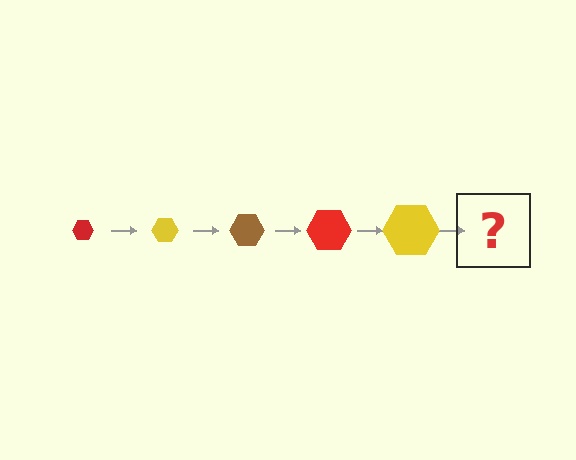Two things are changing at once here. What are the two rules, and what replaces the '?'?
The two rules are that the hexagon grows larger each step and the color cycles through red, yellow, and brown. The '?' should be a brown hexagon, larger than the previous one.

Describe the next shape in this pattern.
It should be a brown hexagon, larger than the previous one.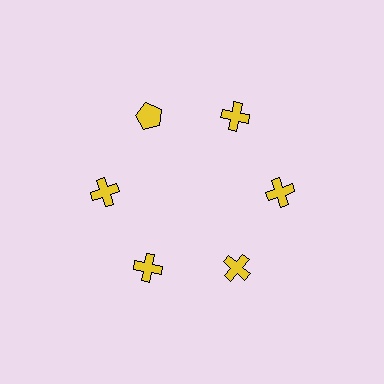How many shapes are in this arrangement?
There are 6 shapes arranged in a ring pattern.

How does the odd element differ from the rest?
It has a different shape: pentagon instead of cross.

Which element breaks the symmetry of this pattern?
The yellow pentagon at roughly the 11 o'clock position breaks the symmetry. All other shapes are yellow crosses.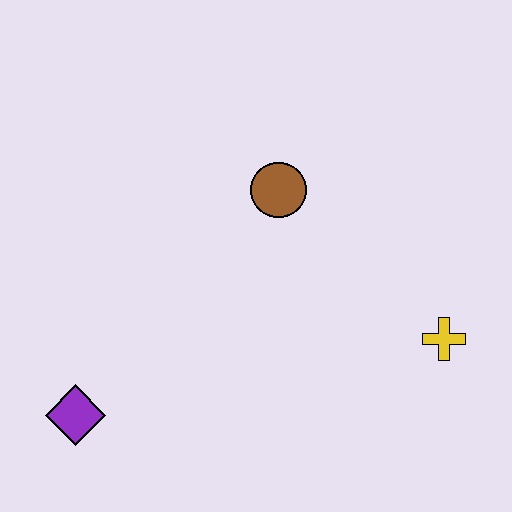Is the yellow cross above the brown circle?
No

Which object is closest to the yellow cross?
The brown circle is closest to the yellow cross.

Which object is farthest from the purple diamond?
The yellow cross is farthest from the purple diamond.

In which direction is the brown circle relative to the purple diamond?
The brown circle is above the purple diamond.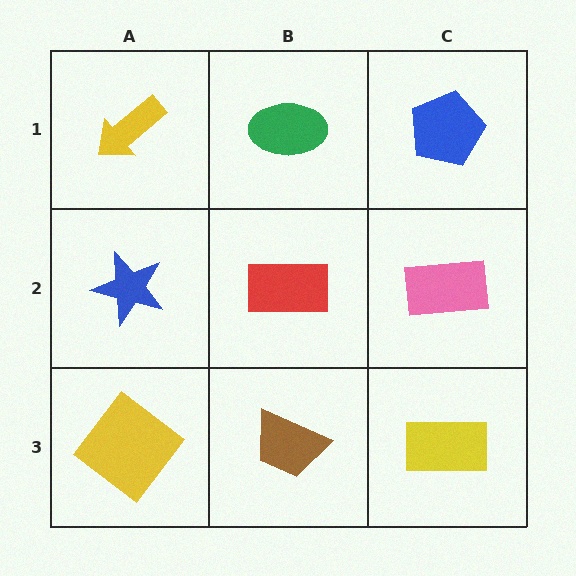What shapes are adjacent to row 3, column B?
A red rectangle (row 2, column B), a yellow diamond (row 3, column A), a yellow rectangle (row 3, column C).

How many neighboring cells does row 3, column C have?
2.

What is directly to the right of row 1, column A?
A green ellipse.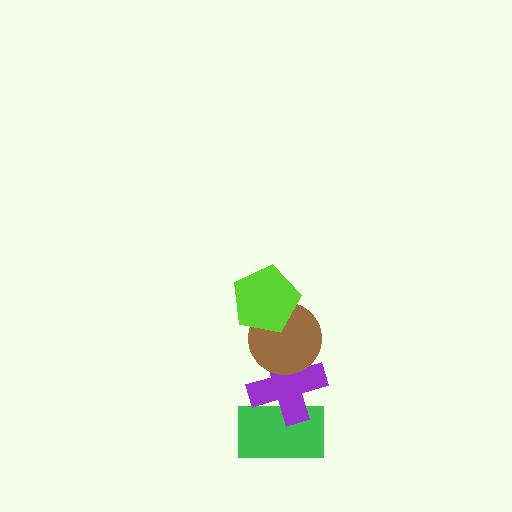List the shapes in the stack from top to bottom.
From top to bottom: the lime pentagon, the brown circle, the purple cross, the green rectangle.